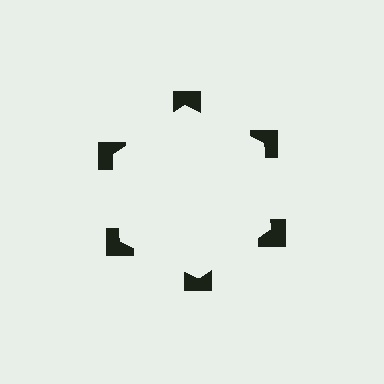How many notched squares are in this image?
There are 6 — one at each vertex of the illusory hexagon.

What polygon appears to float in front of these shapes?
An illusory hexagon — its edges are inferred from the aligned wedge cuts in the notched squares, not physically drawn.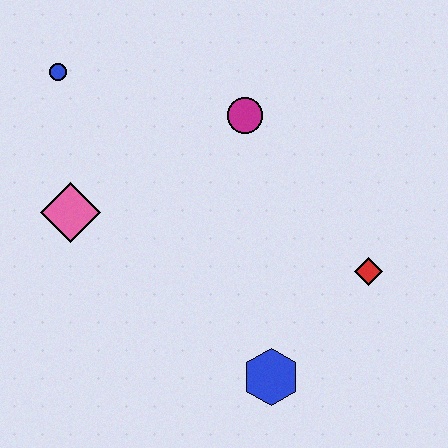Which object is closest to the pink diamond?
The blue circle is closest to the pink diamond.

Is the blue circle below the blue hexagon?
No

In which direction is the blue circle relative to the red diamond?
The blue circle is to the left of the red diamond.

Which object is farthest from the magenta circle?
The blue hexagon is farthest from the magenta circle.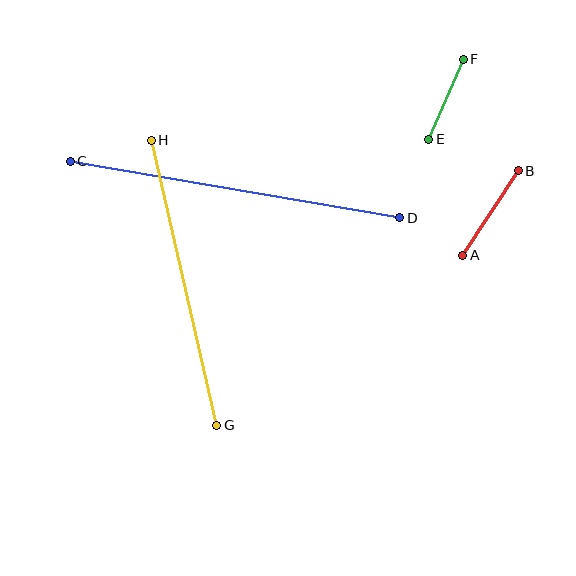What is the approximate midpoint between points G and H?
The midpoint is at approximately (184, 283) pixels.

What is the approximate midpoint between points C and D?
The midpoint is at approximately (235, 189) pixels.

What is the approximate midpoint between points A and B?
The midpoint is at approximately (490, 213) pixels.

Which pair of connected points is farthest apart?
Points C and D are farthest apart.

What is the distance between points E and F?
The distance is approximately 87 pixels.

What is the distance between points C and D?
The distance is approximately 335 pixels.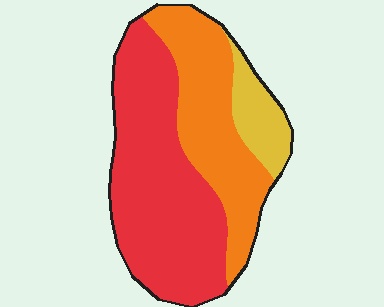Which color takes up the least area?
Yellow, at roughly 10%.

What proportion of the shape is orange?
Orange takes up about one third (1/3) of the shape.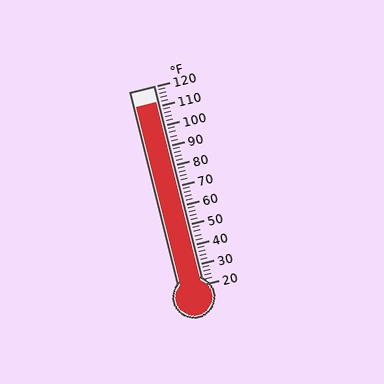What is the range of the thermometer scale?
The thermometer scale ranges from 20°F to 120°F.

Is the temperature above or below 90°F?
The temperature is above 90°F.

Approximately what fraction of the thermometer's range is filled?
The thermometer is filled to approximately 90% of its range.